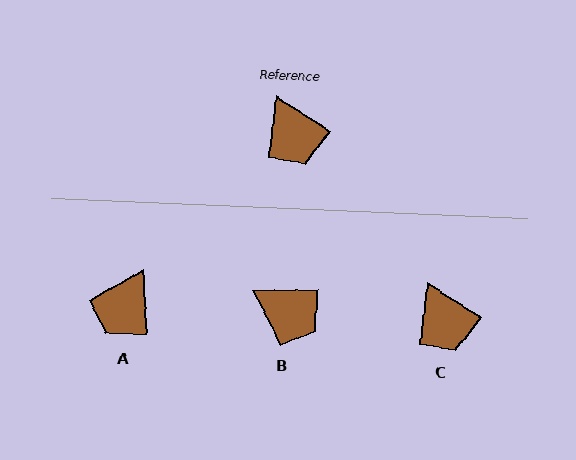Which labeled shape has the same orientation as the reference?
C.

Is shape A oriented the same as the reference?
No, it is off by about 53 degrees.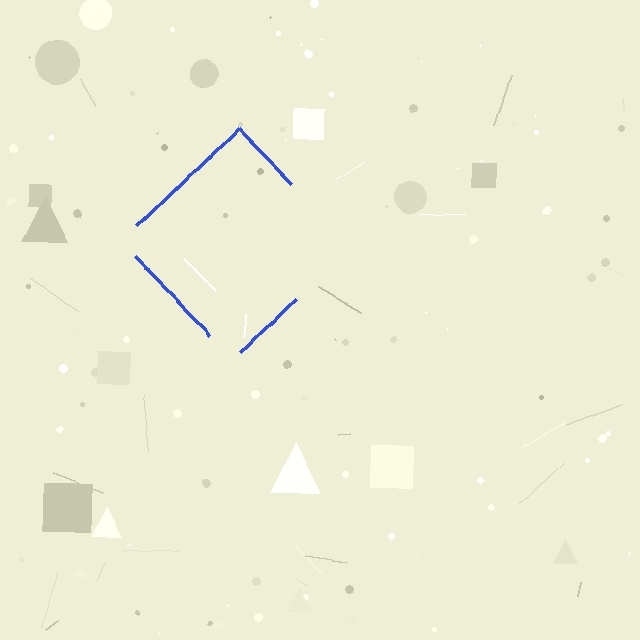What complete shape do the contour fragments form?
The contour fragments form a diamond.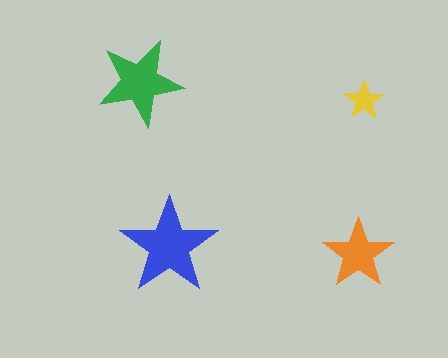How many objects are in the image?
There are 4 objects in the image.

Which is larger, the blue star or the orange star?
The blue one.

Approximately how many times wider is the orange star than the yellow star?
About 2 times wider.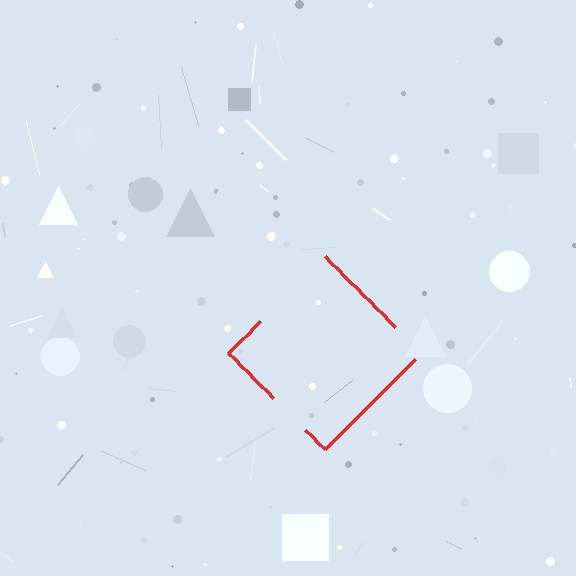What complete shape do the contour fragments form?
The contour fragments form a diamond.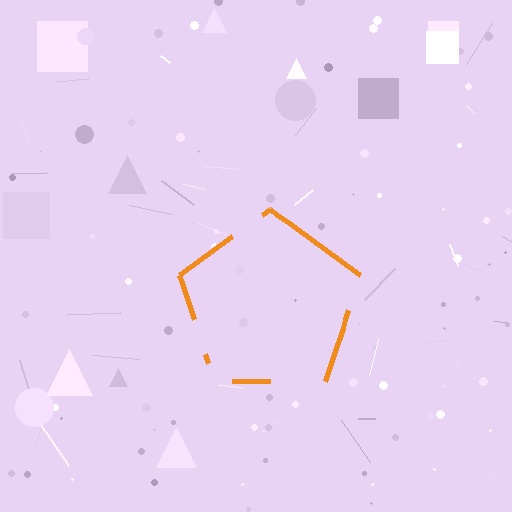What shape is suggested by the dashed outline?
The dashed outline suggests a pentagon.